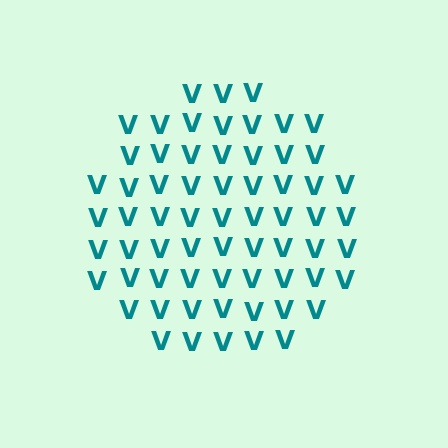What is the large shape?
The large shape is a circle.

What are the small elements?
The small elements are letter V's.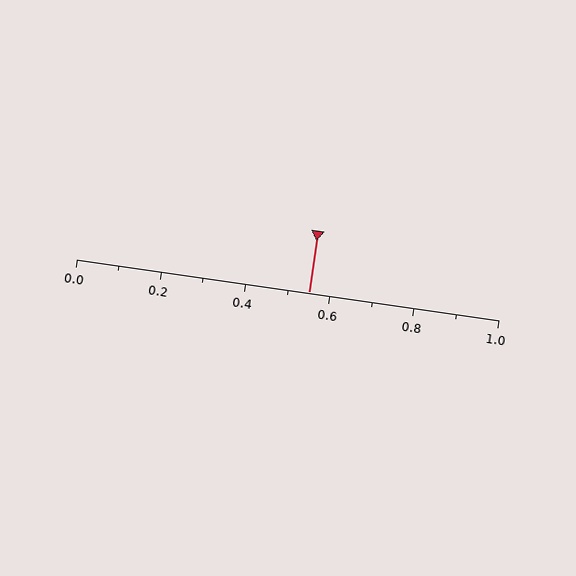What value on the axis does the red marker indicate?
The marker indicates approximately 0.55.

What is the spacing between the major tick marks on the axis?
The major ticks are spaced 0.2 apart.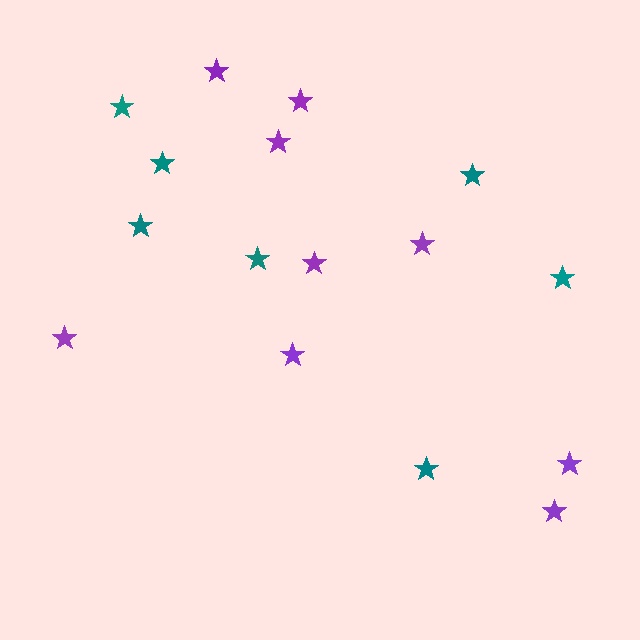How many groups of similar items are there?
There are 2 groups: one group of purple stars (9) and one group of teal stars (7).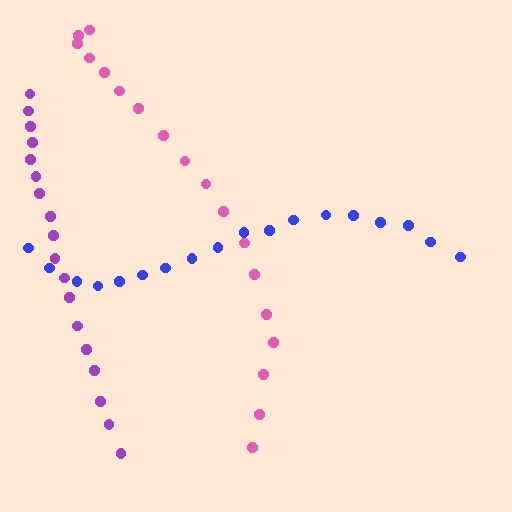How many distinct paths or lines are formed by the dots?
There are 3 distinct paths.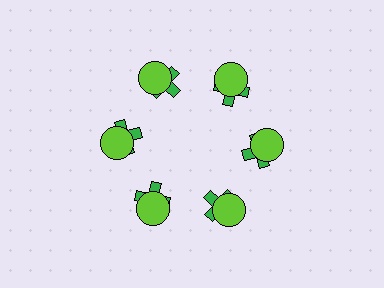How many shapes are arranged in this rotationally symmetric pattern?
There are 12 shapes, arranged in 6 groups of 2.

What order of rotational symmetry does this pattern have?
This pattern has 6-fold rotational symmetry.